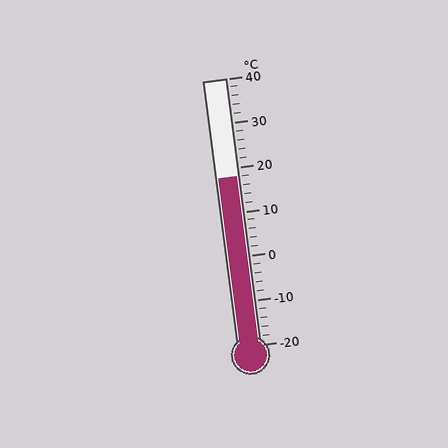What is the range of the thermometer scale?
The thermometer scale ranges from -20°C to 40°C.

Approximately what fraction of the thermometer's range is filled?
The thermometer is filled to approximately 65% of its range.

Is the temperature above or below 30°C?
The temperature is below 30°C.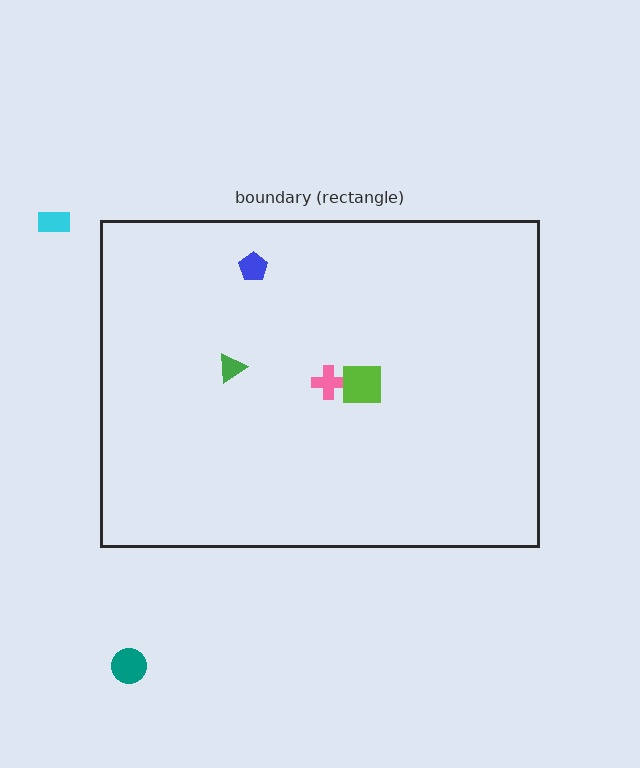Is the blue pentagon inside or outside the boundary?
Inside.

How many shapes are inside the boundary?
4 inside, 2 outside.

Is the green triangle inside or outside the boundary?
Inside.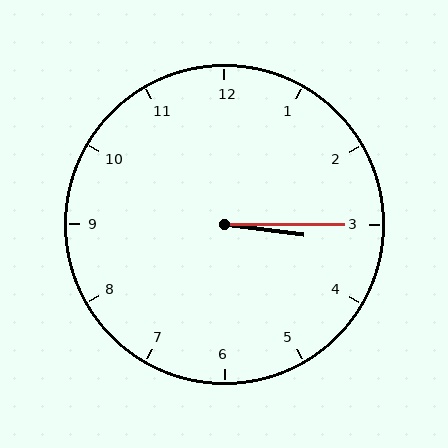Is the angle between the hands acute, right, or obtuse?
It is acute.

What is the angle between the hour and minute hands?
Approximately 8 degrees.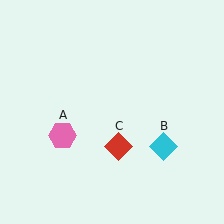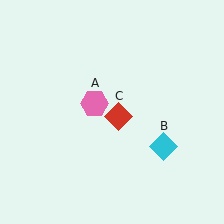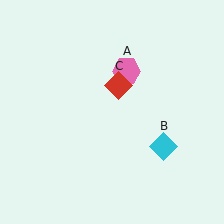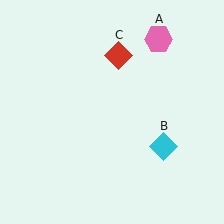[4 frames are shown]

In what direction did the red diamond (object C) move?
The red diamond (object C) moved up.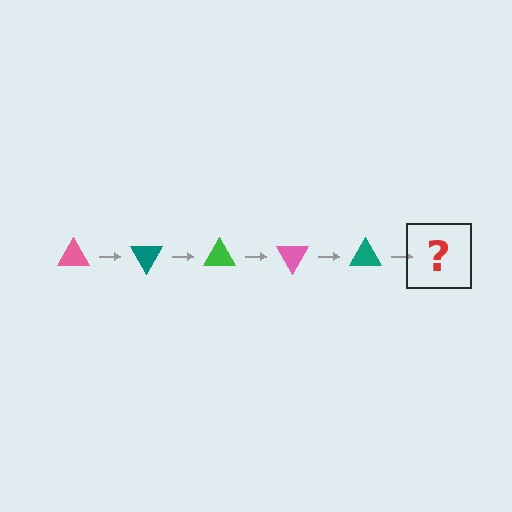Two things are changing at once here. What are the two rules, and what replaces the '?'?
The two rules are that it rotates 60 degrees each step and the color cycles through pink, teal, and green. The '?' should be a green triangle, rotated 300 degrees from the start.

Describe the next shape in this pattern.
It should be a green triangle, rotated 300 degrees from the start.